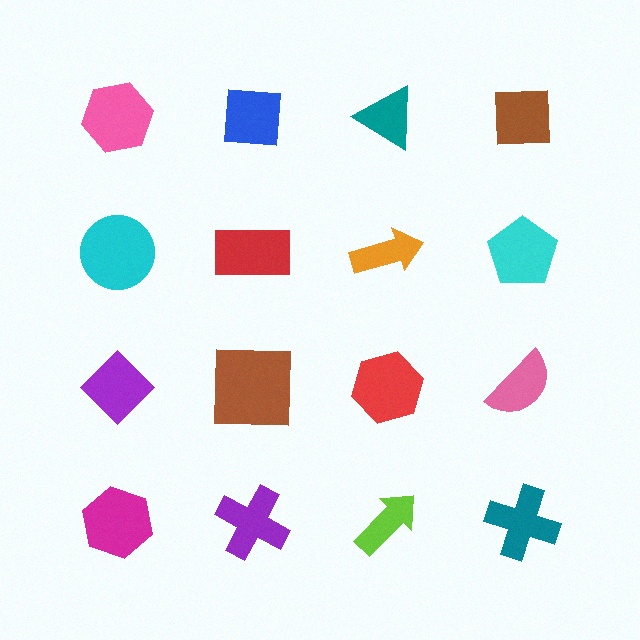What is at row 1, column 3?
A teal triangle.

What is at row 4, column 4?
A teal cross.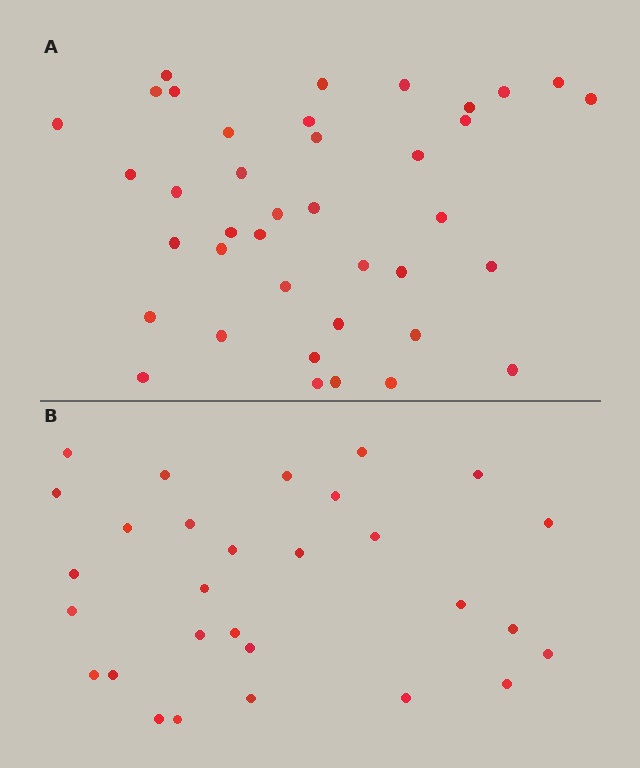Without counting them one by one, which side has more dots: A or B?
Region A (the top region) has more dots.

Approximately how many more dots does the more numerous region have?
Region A has roughly 10 or so more dots than region B.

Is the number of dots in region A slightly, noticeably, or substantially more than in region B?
Region A has noticeably more, but not dramatically so. The ratio is roughly 1.3 to 1.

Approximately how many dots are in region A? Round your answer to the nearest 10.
About 40 dots. (The exact count is 39, which rounds to 40.)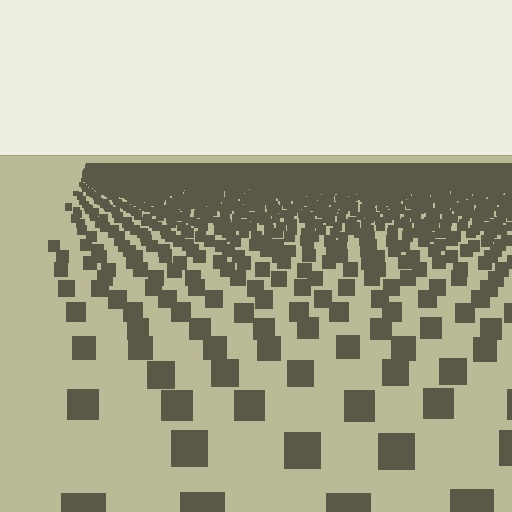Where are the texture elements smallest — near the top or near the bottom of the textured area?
Near the top.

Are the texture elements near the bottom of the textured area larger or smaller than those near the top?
Larger. Near the bottom, elements are closer to the viewer and appear at a bigger on-screen size.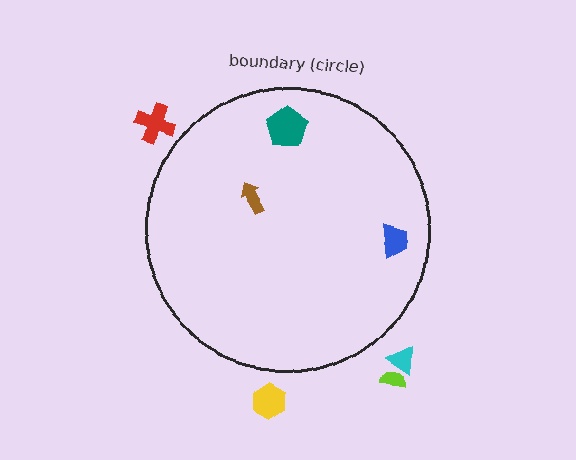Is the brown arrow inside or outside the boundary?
Inside.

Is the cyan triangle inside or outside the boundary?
Outside.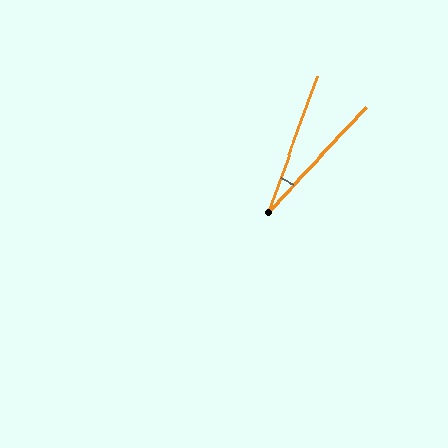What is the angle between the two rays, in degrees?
Approximately 23 degrees.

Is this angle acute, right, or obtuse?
It is acute.